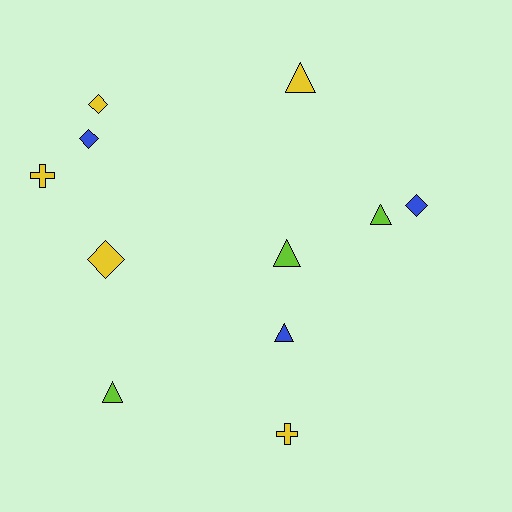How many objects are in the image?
There are 11 objects.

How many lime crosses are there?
There are no lime crosses.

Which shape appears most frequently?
Triangle, with 5 objects.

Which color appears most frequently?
Yellow, with 5 objects.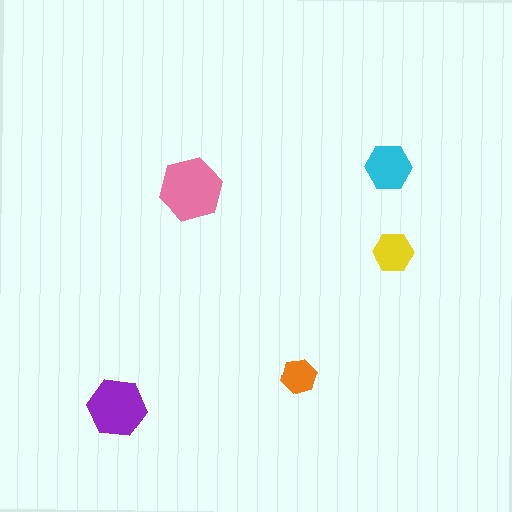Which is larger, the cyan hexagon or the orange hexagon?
The cyan one.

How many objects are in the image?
There are 5 objects in the image.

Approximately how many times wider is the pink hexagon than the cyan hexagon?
About 1.5 times wider.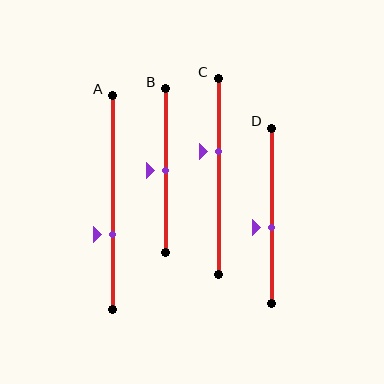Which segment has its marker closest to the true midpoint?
Segment B has its marker closest to the true midpoint.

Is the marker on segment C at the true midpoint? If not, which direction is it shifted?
No, the marker on segment C is shifted upward by about 13% of the segment length.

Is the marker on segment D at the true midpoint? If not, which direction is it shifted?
No, the marker on segment D is shifted downward by about 7% of the segment length.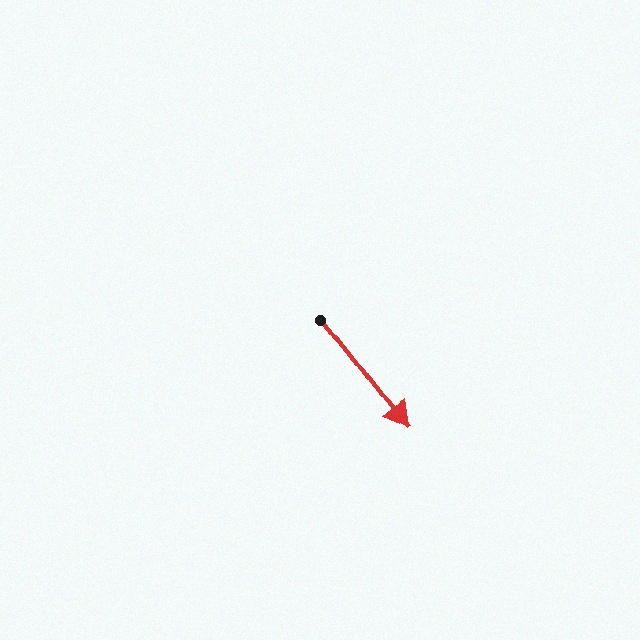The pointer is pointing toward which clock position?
Roughly 5 o'clock.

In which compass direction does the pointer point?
Southeast.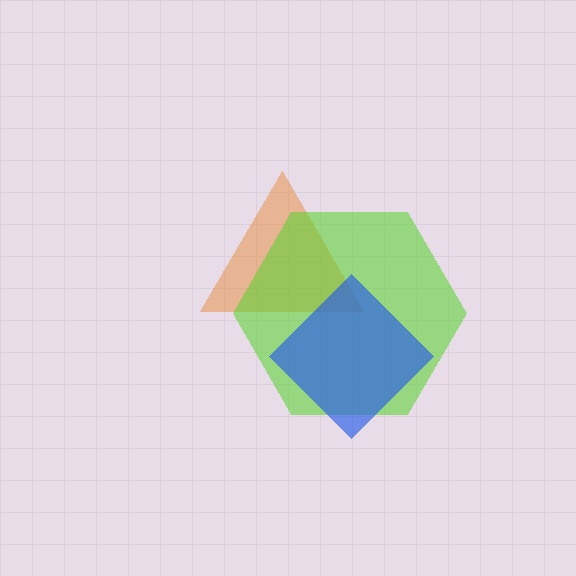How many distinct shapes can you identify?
There are 3 distinct shapes: an orange triangle, a lime hexagon, a blue diamond.